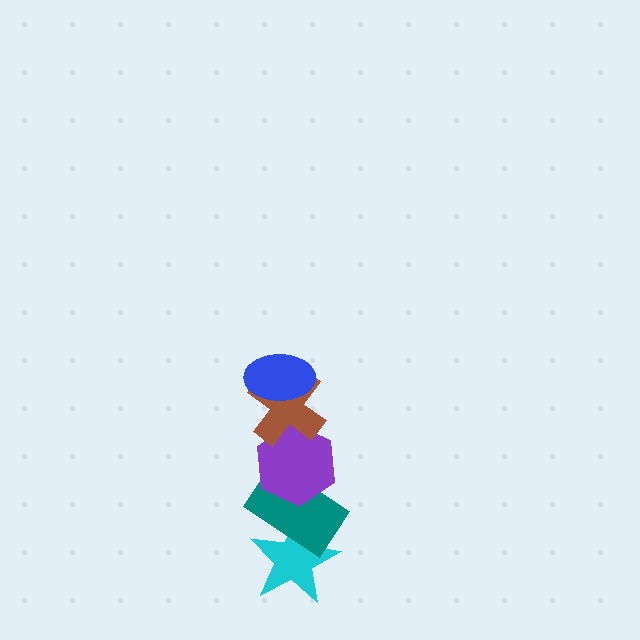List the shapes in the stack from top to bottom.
From top to bottom: the blue ellipse, the brown cross, the purple hexagon, the teal rectangle, the cyan star.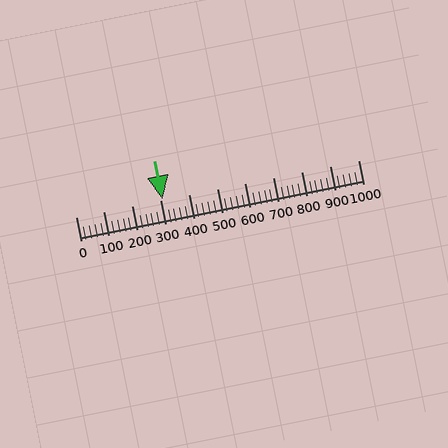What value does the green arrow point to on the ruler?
The green arrow points to approximately 308.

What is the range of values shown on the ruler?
The ruler shows values from 0 to 1000.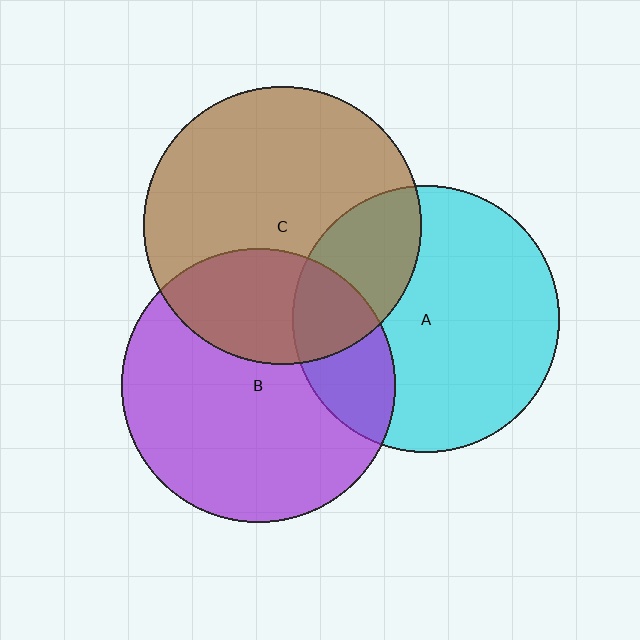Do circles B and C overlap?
Yes.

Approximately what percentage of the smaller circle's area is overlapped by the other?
Approximately 30%.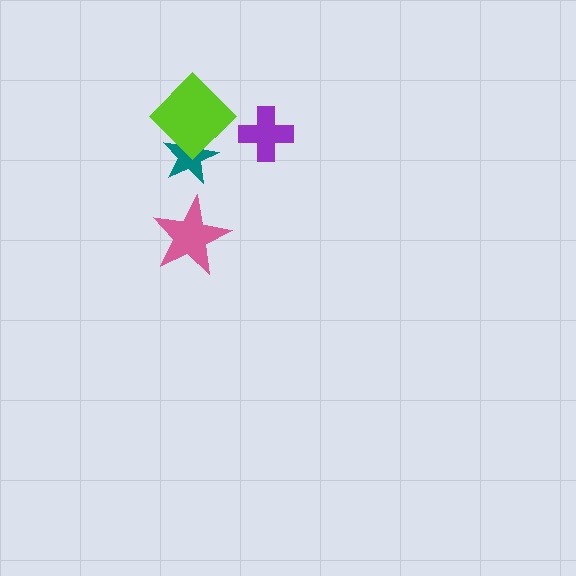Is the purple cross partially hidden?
No, no other shape covers it.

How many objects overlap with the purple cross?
0 objects overlap with the purple cross.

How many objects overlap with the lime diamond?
1 object overlaps with the lime diamond.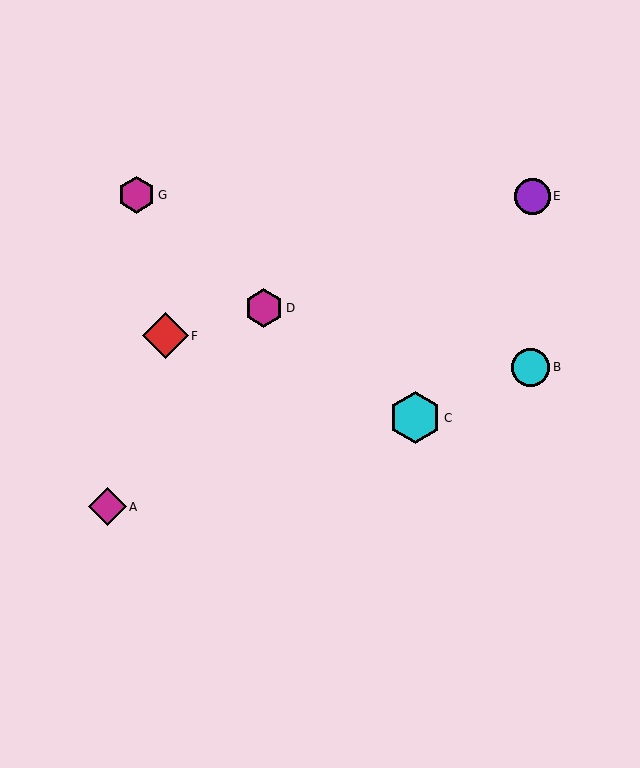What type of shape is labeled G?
Shape G is a magenta hexagon.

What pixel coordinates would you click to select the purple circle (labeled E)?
Click at (532, 196) to select the purple circle E.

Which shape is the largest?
The cyan hexagon (labeled C) is the largest.